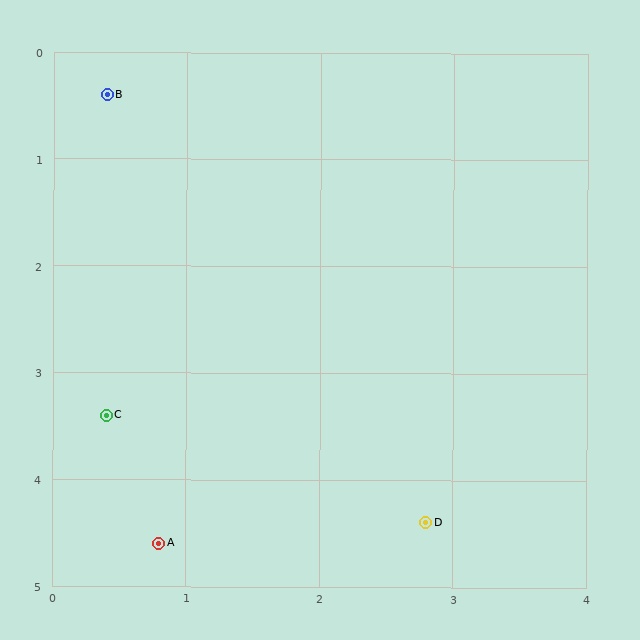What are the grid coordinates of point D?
Point D is at approximately (2.8, 4.4).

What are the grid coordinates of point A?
Point A is at approximately (0.8, 4.6).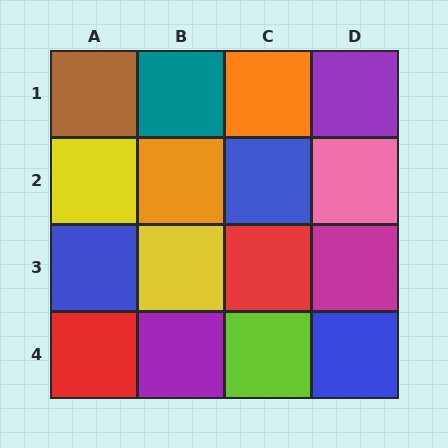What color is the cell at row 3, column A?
Blue.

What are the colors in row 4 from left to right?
Red, purple, lime, blue.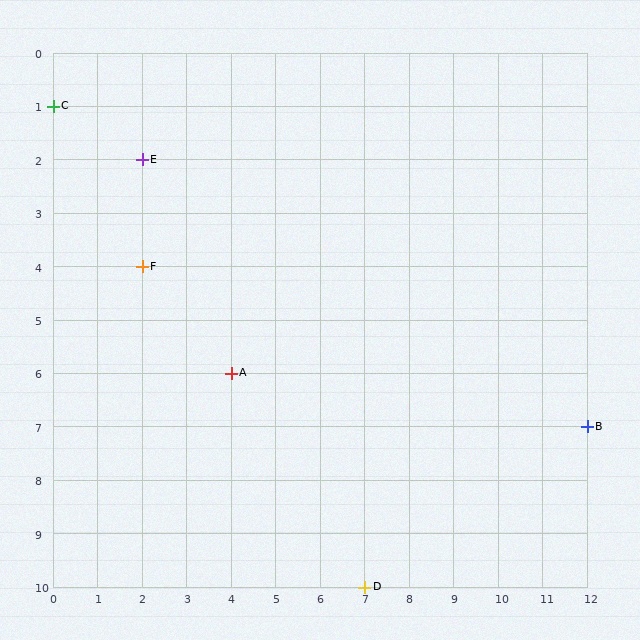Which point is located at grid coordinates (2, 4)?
Point F is at (2, 4).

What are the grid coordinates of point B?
Point B is at grid coordinates (12, 7).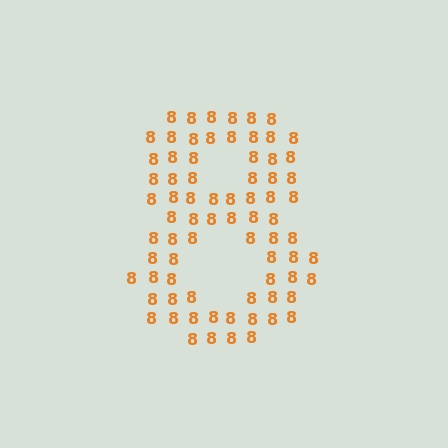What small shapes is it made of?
It is made of small digit 8's.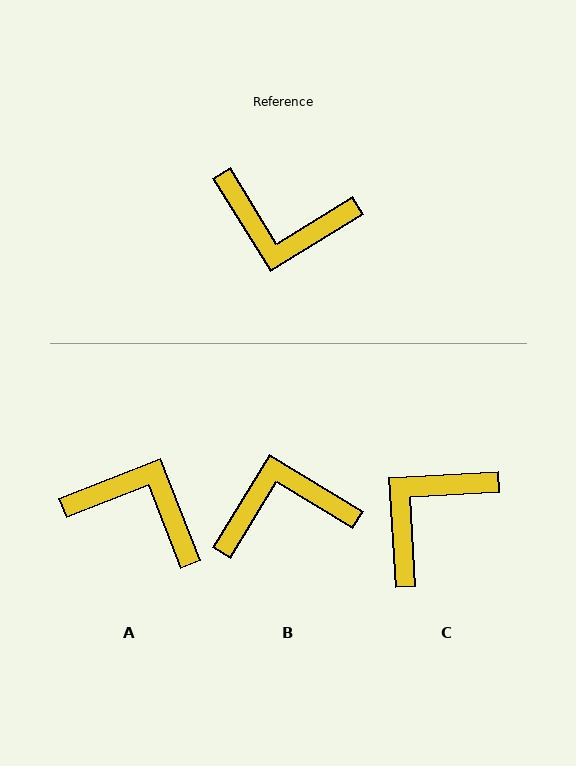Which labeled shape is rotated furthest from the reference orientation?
A, about 169 degrees away.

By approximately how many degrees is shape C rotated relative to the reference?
Approximately 118 degrees clockwise.